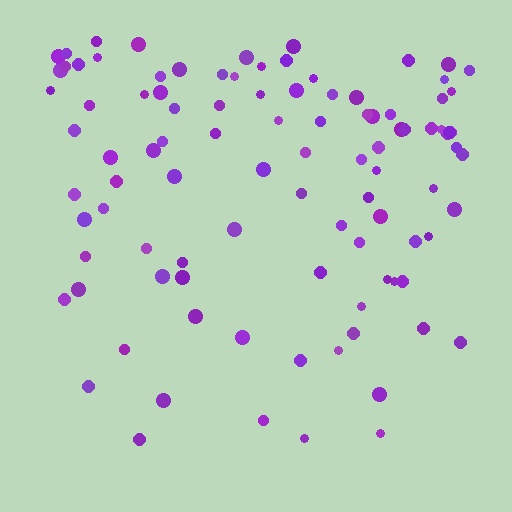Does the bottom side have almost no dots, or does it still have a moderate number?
Still a moderate number, just noticeably fewer than the top.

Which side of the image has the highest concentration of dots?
The top.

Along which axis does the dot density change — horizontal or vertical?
Vertical.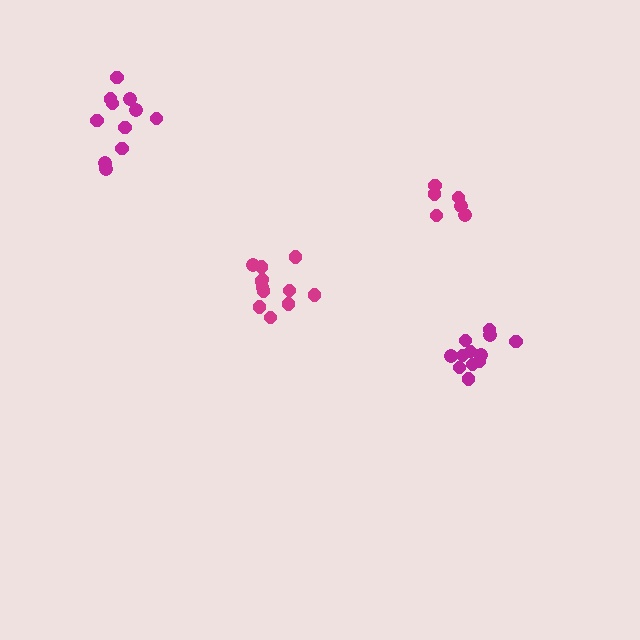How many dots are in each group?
Group 1: 12 dots, Group 2: 6 dots, Group 3: 11 dots, Group 4: 12 dots (41 total).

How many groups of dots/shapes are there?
There are 4 groups.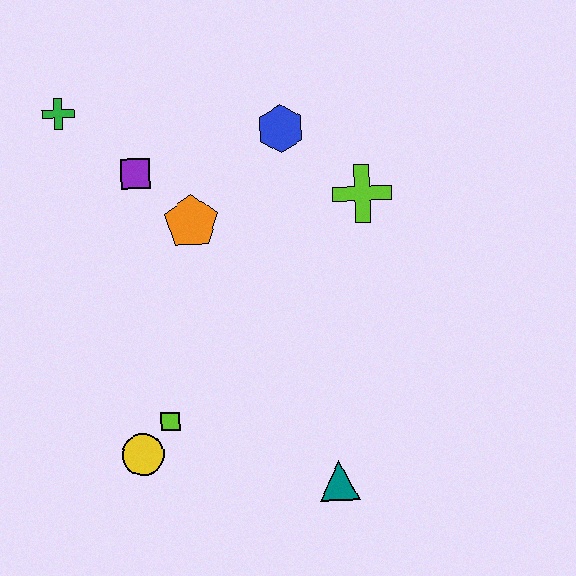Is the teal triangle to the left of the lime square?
No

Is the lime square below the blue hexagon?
Yes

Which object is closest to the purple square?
The orange pentagon is closest to the purple square.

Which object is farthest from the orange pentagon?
The teal triangle is farthest from the orange pentagon.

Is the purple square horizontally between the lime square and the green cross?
Yes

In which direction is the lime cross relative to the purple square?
The lime cross is to the right of the purple square.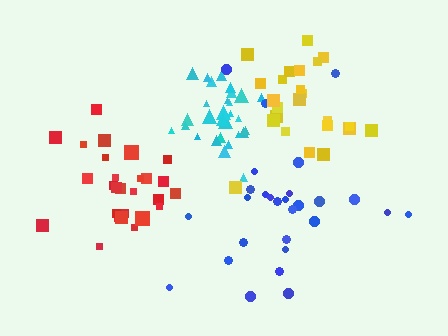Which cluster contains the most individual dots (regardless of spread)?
Cyan (29).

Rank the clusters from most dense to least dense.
cyan, red, yellow, blue.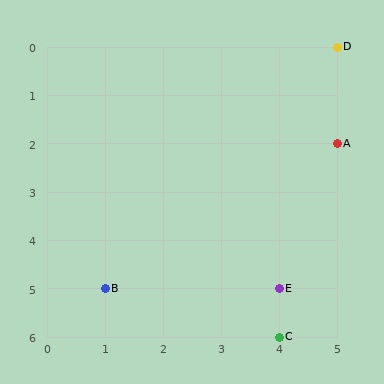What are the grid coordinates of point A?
Point A is at grid coordinates (5, 2).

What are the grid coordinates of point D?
Point D is at grid coordinates (5, 0).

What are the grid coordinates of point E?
Point E is at grid coordinates (4, 5).